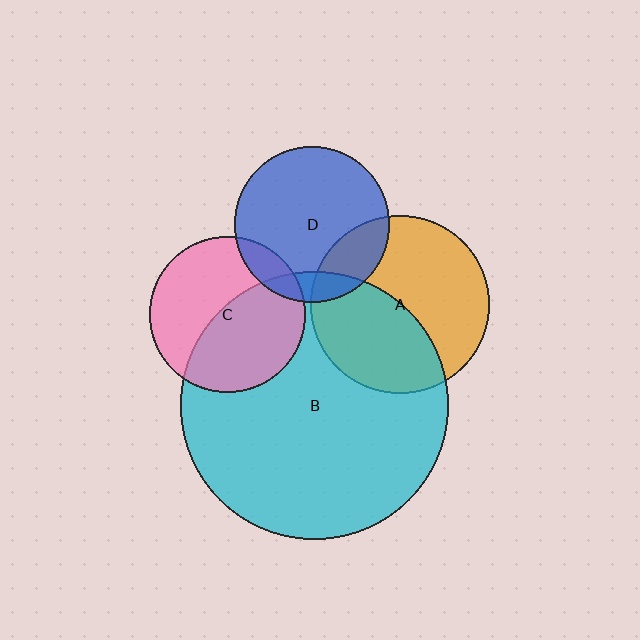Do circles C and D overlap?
Yes.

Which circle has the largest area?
Circle B (cyan).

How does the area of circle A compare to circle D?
Approximately 1.3 times.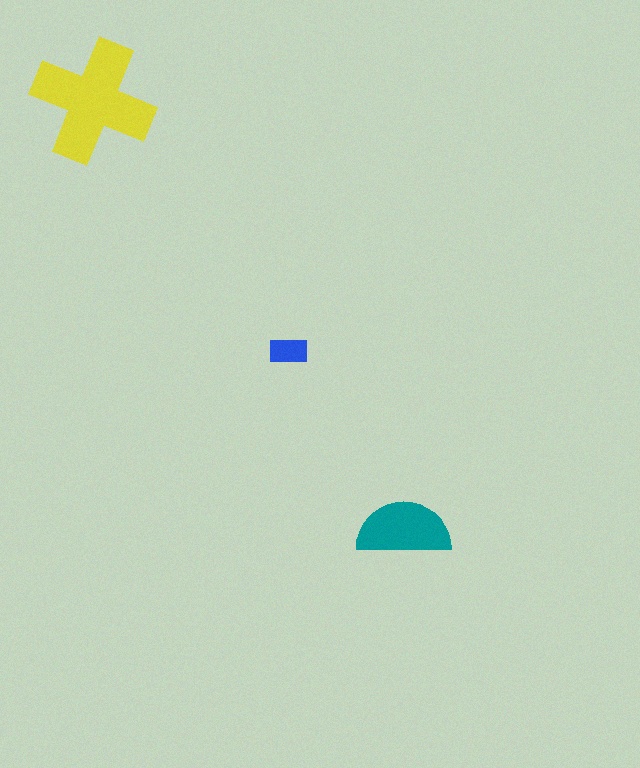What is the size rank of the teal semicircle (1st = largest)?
2nd.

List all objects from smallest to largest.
The blue rectangle, the teal semicircle, the yellow cross.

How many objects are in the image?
There are 3 objects in the image.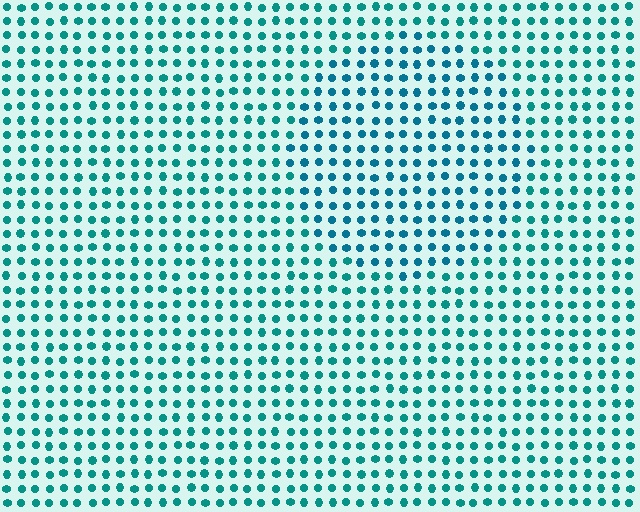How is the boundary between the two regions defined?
The boundary is defined purely by a slight shift in hue (about 19 degrees). Spacing, size, and orientation are identical on both sides.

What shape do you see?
I see a circle.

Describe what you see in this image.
The image is filled with small teal elements in a uniform arrangement. A circle-shaped region is visible where the elements are tinted to a slightly different hue, forming a subtle color boundary.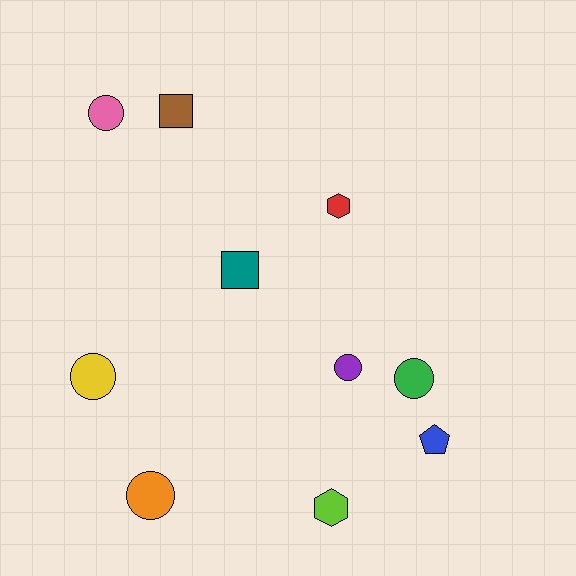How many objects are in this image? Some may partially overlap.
There are 10 objects.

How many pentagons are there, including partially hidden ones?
There is 1 pentagon.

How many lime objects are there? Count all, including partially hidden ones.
There is 1 lime object.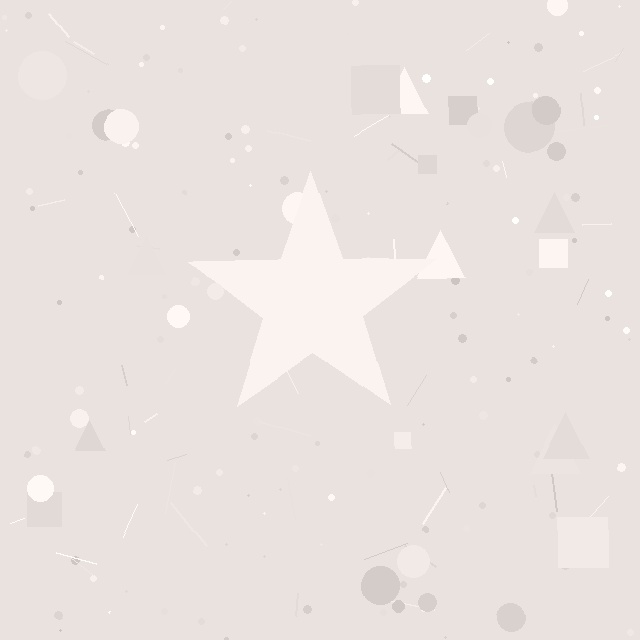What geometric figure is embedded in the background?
A star is embedded in the background.